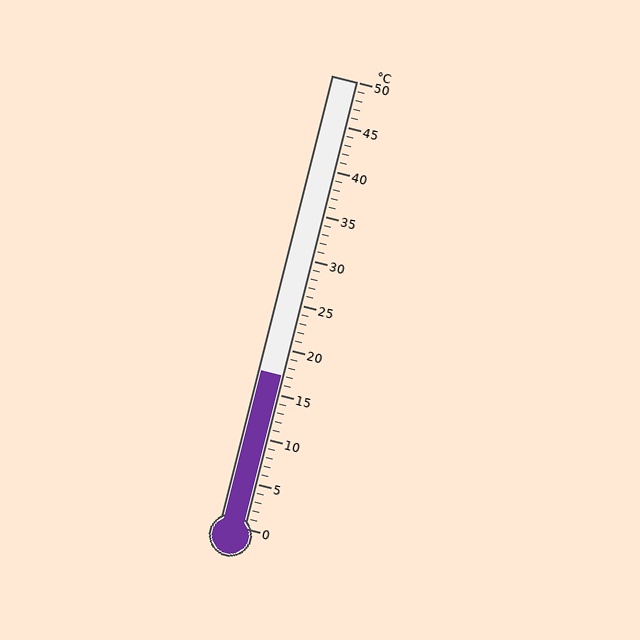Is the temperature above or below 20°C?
The temperature is below 20°C.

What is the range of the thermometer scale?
The thermometer scale ranges from 0°C to 50°C.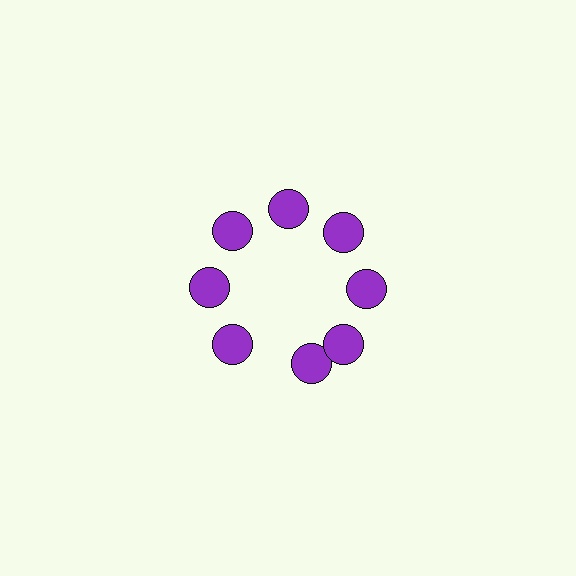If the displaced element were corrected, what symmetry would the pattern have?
It would have 8-fold rotational symmetry — the pattern would map onto itself every 45 degrees.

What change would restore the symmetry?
The symmetry would be restored by rotating it back into even spacing with its neighbors so that all 8 circles sit at equal angles and equal distance from the center.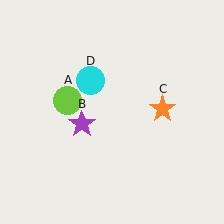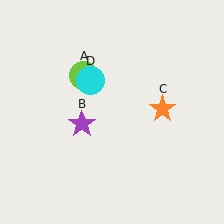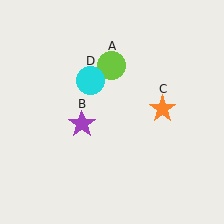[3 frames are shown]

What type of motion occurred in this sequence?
The lime circle (object A) rotated clockwise around the center of the scene.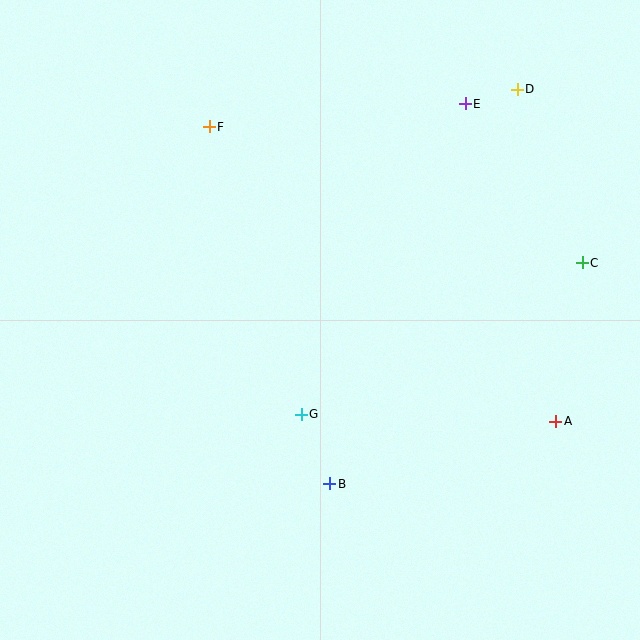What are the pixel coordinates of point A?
Point A is at (556, 421).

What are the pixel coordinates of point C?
Point C is at (582, 263).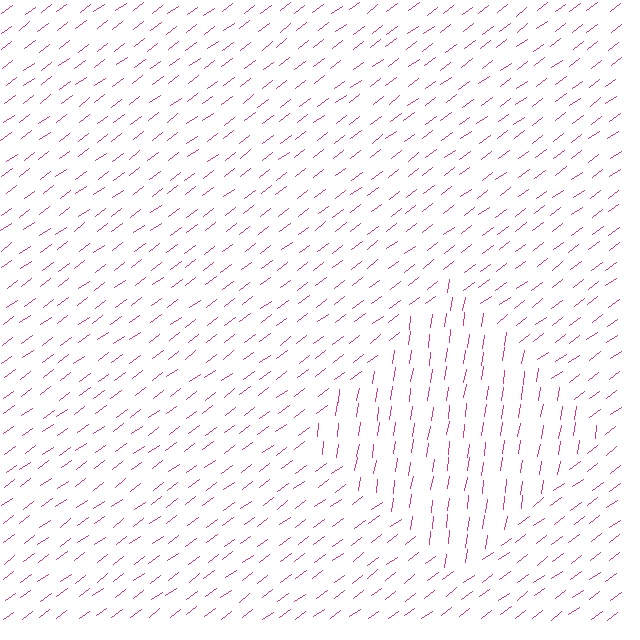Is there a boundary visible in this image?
Yes, there is a texture boundary formed by a change in line orientation.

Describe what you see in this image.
The image is filled with small magenta line segments. A diamond region in the image has lines oriented differently from the surrounding lines, creating a visible texture boundary.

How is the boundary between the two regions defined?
The boundary is defined purely by a change in line orientation (approximately 45 degrees difference). All lines are the same color and thickness.